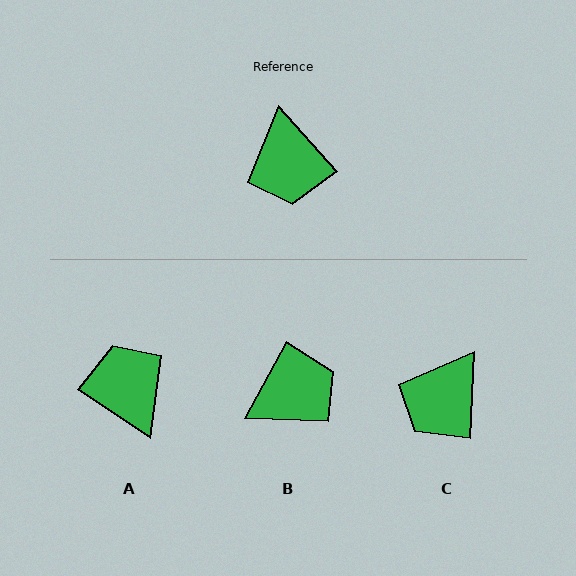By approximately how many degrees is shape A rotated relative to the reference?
Approximately 165 degrees clockwise.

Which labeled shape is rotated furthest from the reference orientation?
A, about 165 degrees away.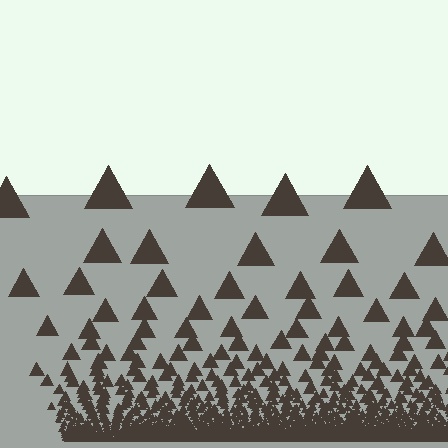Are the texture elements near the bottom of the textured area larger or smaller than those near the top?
Smaller. The gradient is inverted — elements near the bottom are smaller and denser.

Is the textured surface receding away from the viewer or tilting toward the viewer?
The surface appears to tilt toward the viewer. Texture elements get larger and sparser toward the top.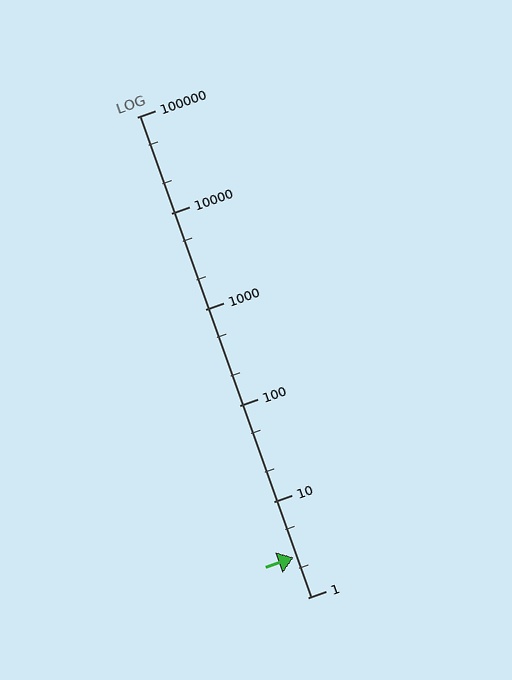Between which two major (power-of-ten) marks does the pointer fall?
The pointer is between 1 and 10.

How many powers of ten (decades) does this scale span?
The scale spans 5 decades, from 1 to 100000.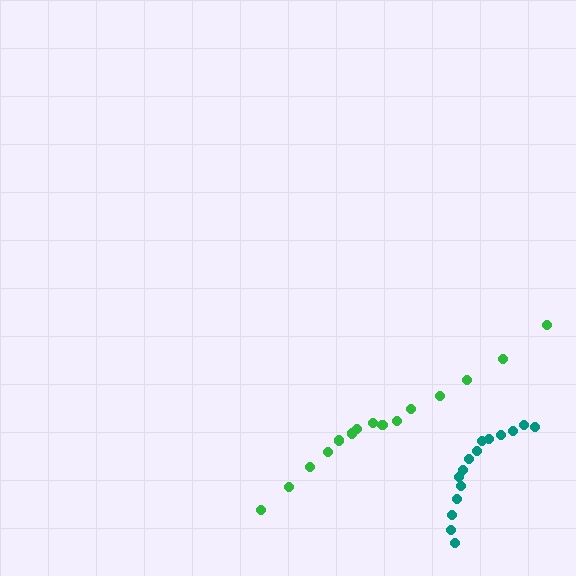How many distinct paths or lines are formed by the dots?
There are 2 distinct paths.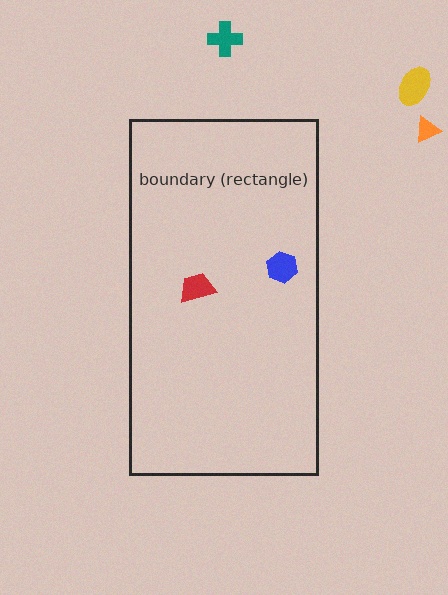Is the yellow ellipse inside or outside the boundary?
Outside.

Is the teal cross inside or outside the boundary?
Outside.